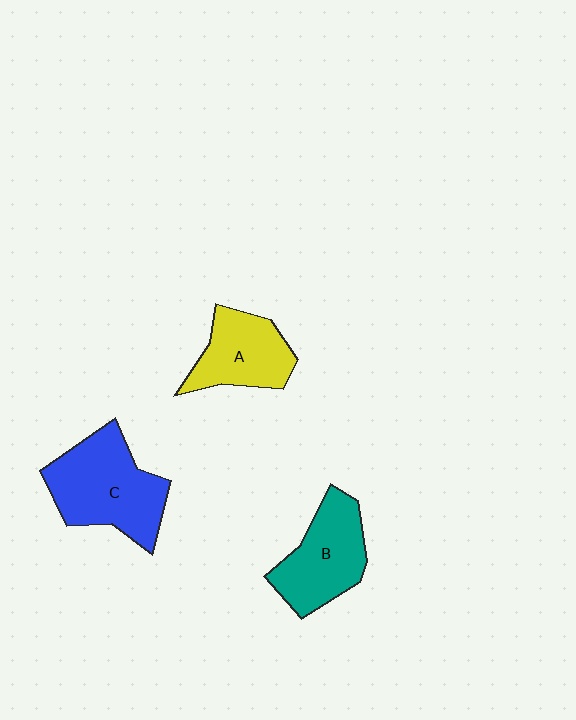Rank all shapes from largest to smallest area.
From largest to smallest: C (blue), B (teal), A (yellow).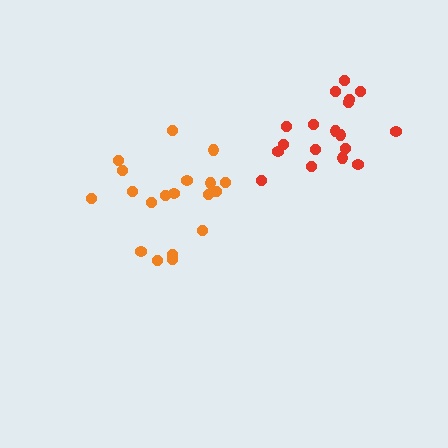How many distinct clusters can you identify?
There are 2 distinct clusters.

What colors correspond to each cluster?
The clusters are colored: orange, red.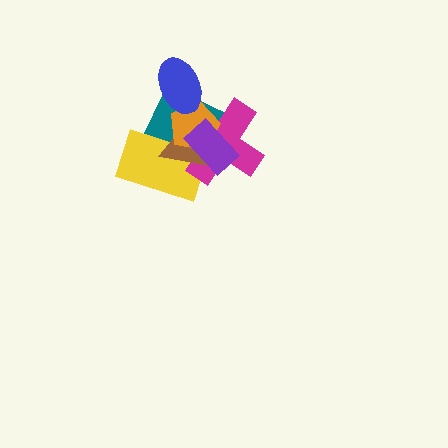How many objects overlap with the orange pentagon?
6 objects overlap with the orange pentagon.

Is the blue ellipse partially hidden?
No, no other shape covers it.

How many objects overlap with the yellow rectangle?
5 objects overlap with the yellow rectangle.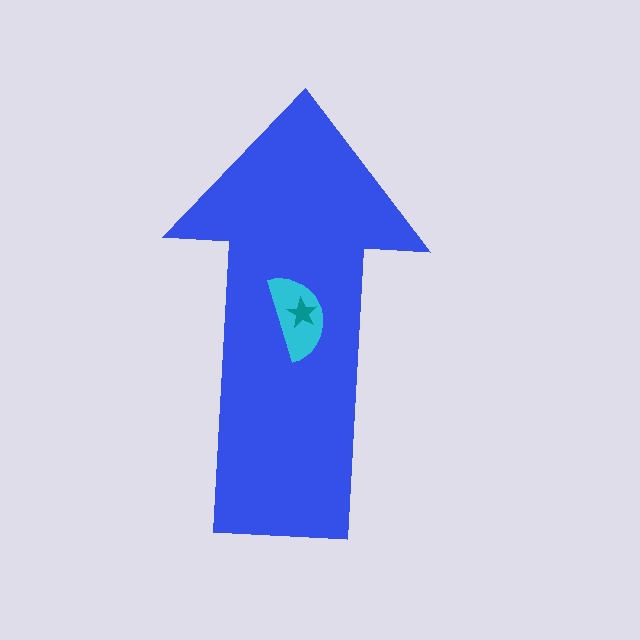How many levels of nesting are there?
3.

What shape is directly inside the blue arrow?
The cyan semicircle.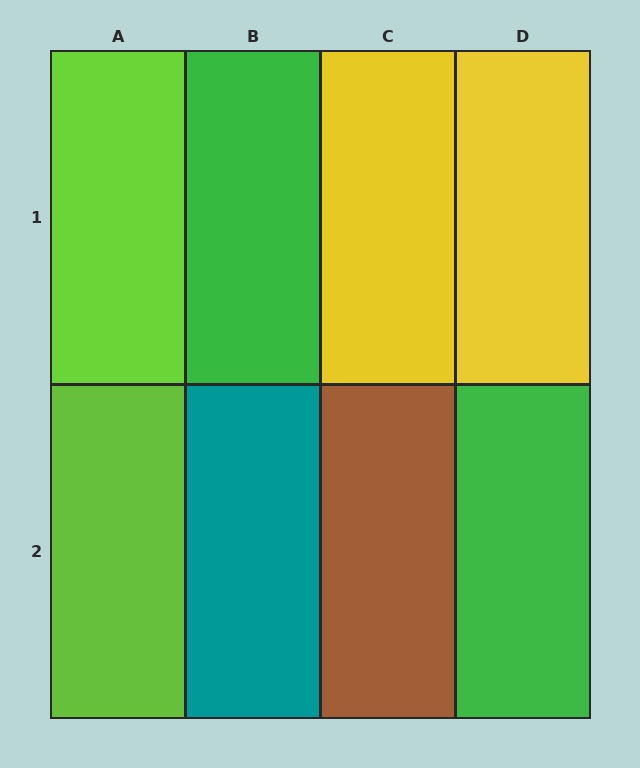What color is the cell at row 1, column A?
Lime.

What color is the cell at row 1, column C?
Yellow.